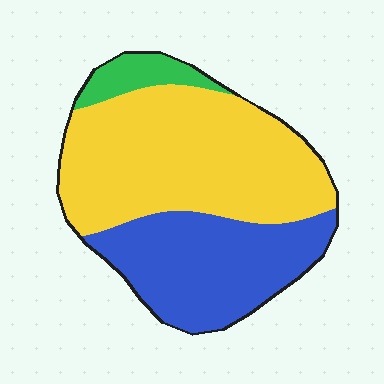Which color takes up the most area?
Yellow, at roughly 55%.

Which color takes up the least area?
Green, at roughly 10%.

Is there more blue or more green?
Blue.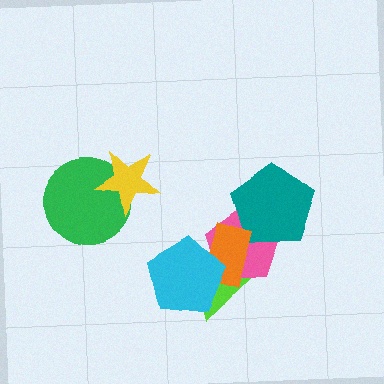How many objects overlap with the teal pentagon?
1 object overlaps with the teal pentagon.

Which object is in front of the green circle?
The yellow star is in front of the green circle.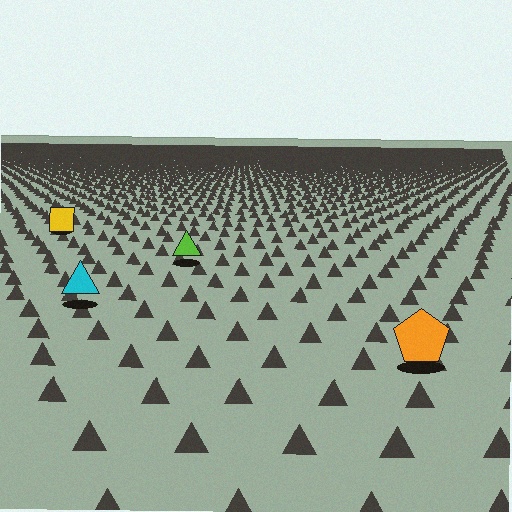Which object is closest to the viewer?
The orange pentagon is closest. The texture marks near it are larger and more spread out.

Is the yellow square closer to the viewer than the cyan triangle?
No. The cyan triangle is closer — you can tell from the texture gradient: the ground texture is coarser near it.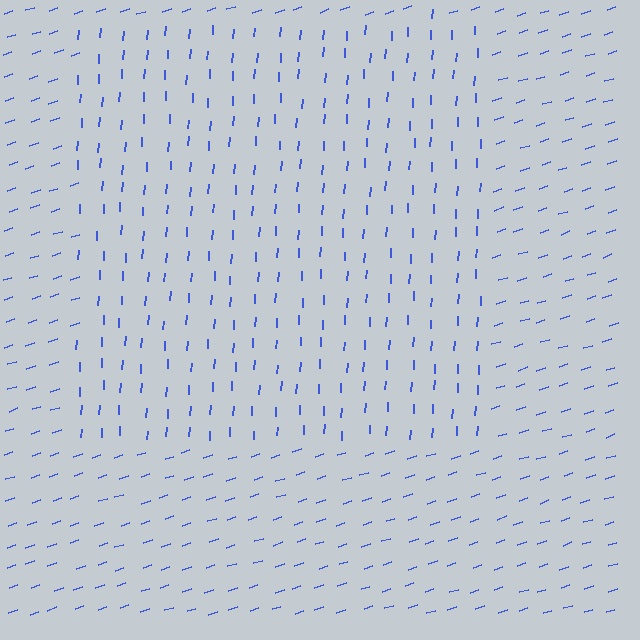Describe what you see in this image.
The image is filled with small blue line segments. A rectangle region in the image has lines oriented differently from the surrounding lines, creating a visible texture boundary.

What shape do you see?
I see a rectangle.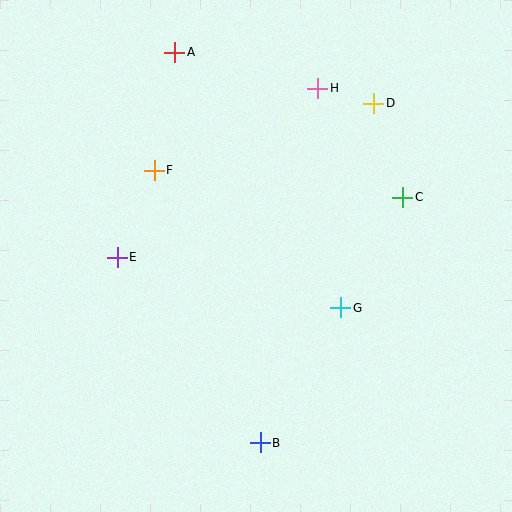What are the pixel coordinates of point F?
Point F is at (154, 170).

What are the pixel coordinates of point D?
Point D is at (374, 103).